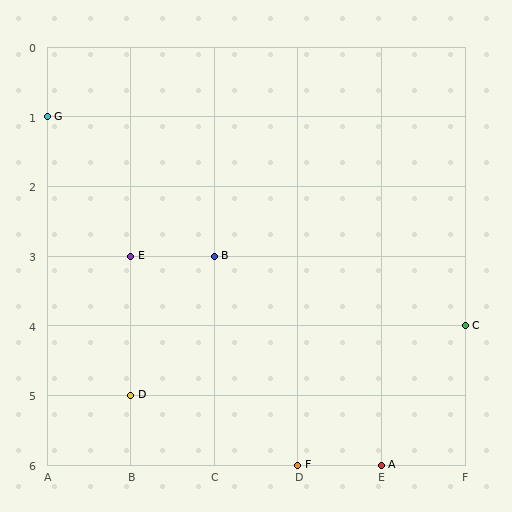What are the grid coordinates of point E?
Point E is at grid coordinates (B, 3).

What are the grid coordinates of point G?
Point G is at grid coordinates (A, 1).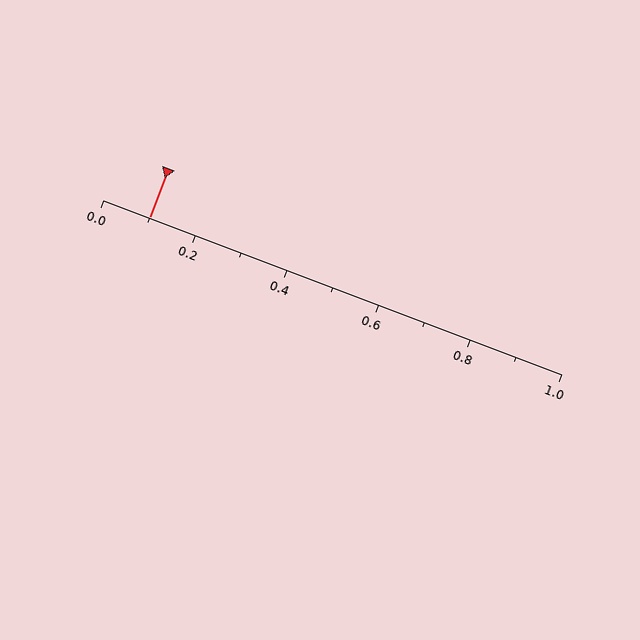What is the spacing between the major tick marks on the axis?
The major ticks are spaced 0.2 apart.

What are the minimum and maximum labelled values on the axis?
The axis runs from 0.0 to 1.0.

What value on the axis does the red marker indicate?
The marker indicates approximately 0.1.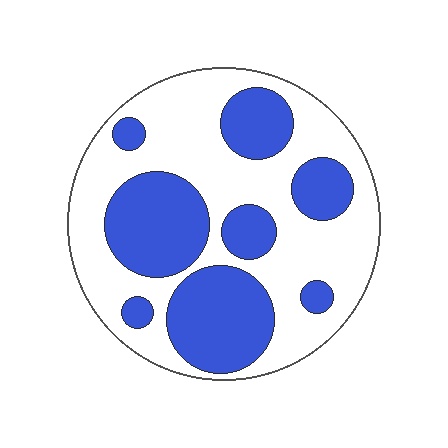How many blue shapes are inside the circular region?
8.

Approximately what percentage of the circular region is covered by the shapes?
Approximately 40%.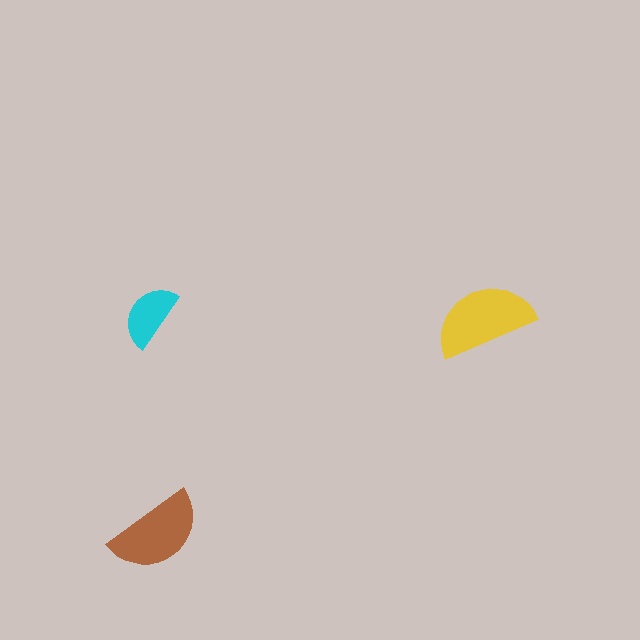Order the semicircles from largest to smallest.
the yellow one, the brown one, the cyan one.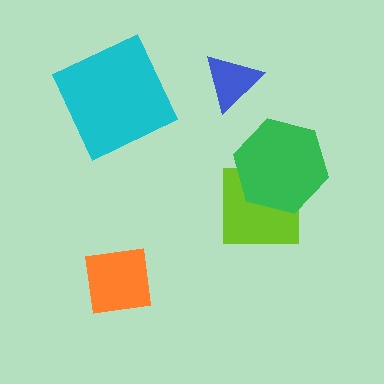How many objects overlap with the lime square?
1 object overlaps with the lime square.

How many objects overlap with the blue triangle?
0 objects overlap with the blue triangle.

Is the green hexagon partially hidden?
No, no other shape covers it.